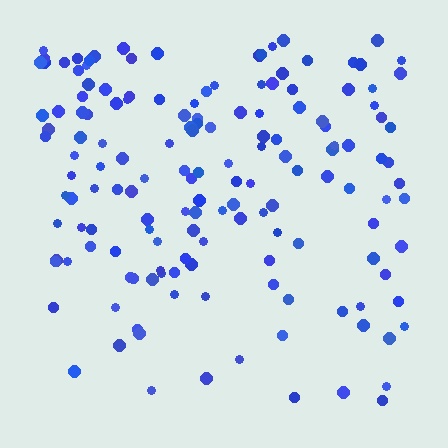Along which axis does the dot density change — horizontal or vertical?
Vertical.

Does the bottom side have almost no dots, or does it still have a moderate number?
Still a moderate number, just noticeably fewer than the top.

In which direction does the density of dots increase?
From bottom to top, with the top side densest.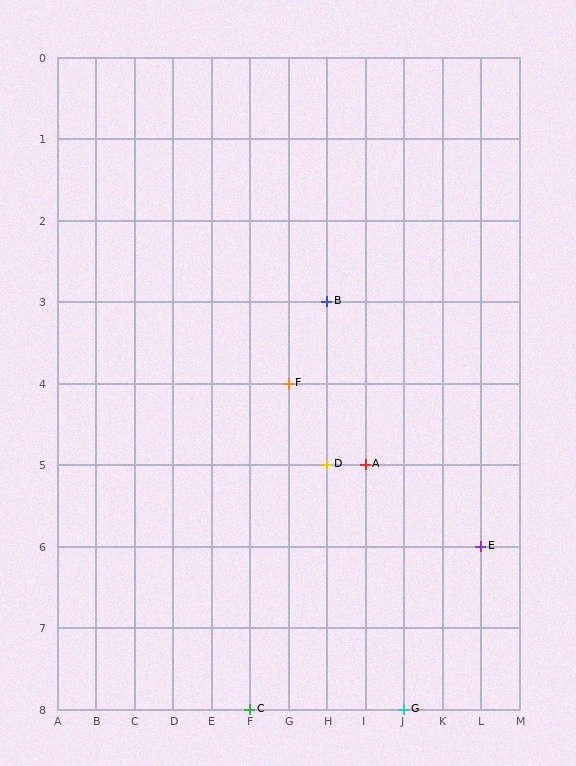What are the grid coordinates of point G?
Point G is at grid coordinates (J, 8).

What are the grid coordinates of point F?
Point F is at grid coordinates (G, 4).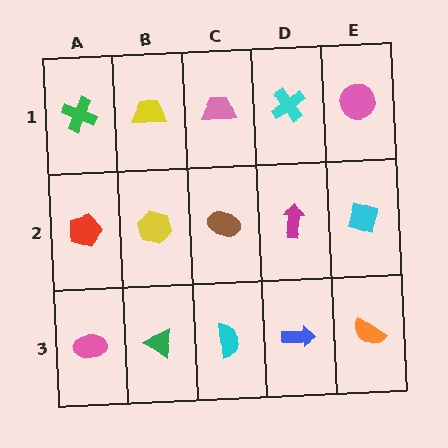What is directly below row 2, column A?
A pink ellipse.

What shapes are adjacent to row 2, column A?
A green cross (row 1, column A), a pink ellipse (row 3, column A), a yellow hexagon (row 2, column B).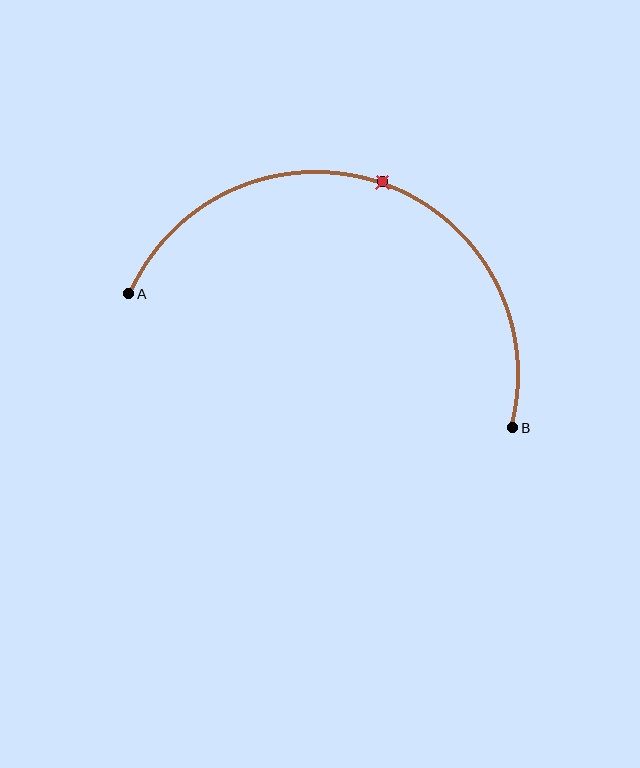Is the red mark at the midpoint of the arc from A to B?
Yes. The red mark lies on the arc at equal arc-length from both A and B — it is the arc midpoint.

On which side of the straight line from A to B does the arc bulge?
The arc bulges above the straight line connecting A and B.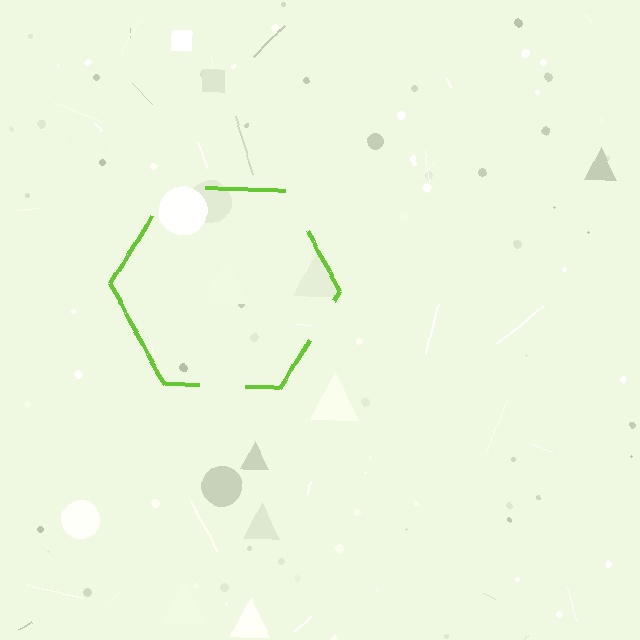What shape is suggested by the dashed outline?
The dashed outline suggests a hexagon.